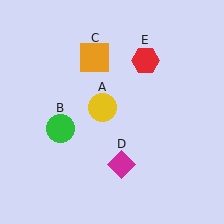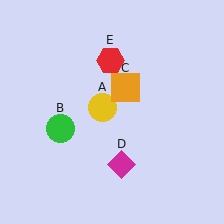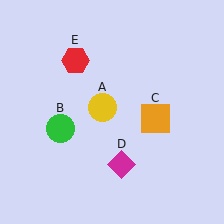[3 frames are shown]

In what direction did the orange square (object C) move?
The orange square (object C) moved down and to the right.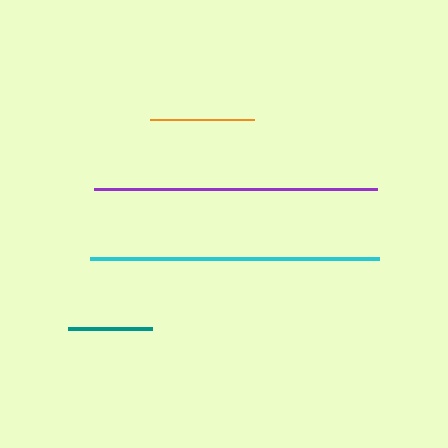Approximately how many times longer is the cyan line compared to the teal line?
The cyan line is approximately 3.5 times the length of the teal line.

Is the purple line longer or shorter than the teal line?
The purple line is longer than the teal line.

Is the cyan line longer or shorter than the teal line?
The cyan line is longer than the teal line.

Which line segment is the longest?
The cyan line is the longest at approximately 289 pixels.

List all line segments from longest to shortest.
From longest to shortest: cyan, purple, orange, teal.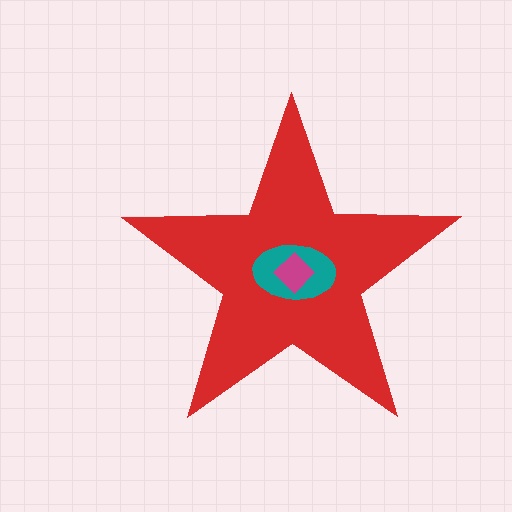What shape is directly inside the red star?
The teal ellipse.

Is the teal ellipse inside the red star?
Yes.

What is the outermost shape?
The red star.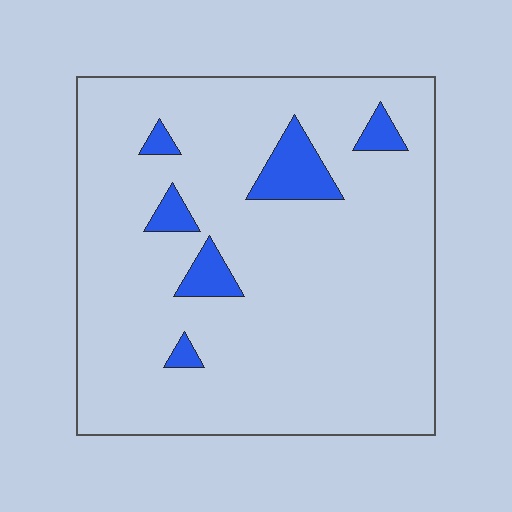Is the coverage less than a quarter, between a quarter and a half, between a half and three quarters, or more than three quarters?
Less than a quarter.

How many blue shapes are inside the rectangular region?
6.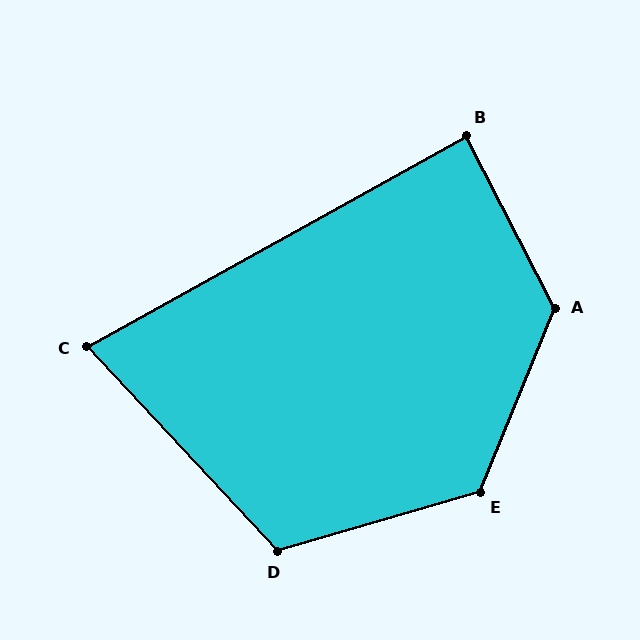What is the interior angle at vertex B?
Approximately 88 degrees (approximately right).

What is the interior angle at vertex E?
Approximately 128 degrees (obtuse).